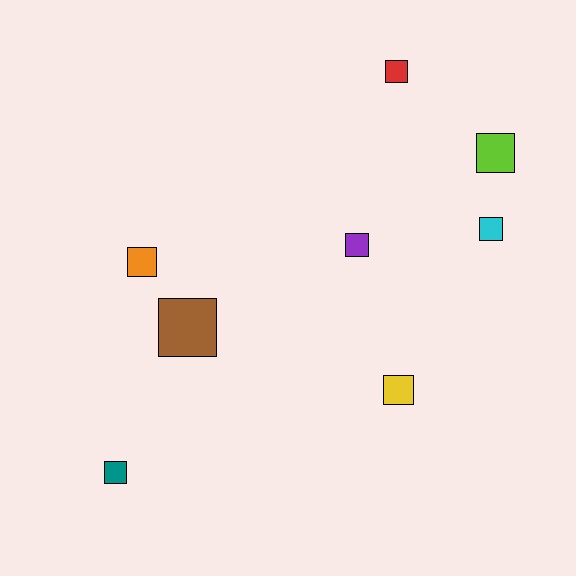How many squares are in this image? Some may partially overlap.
There are 8 squares.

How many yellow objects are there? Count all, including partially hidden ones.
There is 1 yellow object.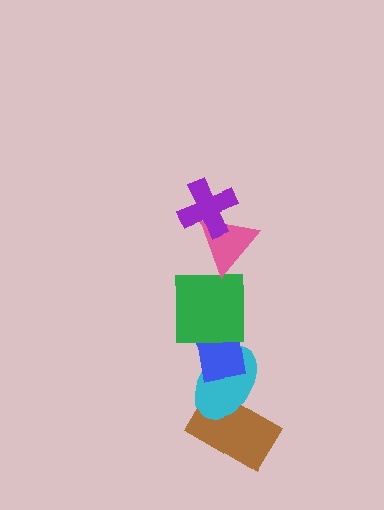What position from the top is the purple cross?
The purple cross is 1st from the top.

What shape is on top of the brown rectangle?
The cyan ellipse is on top of the brown rectangle.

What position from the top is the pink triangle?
The pink triangle is 2nd from the top.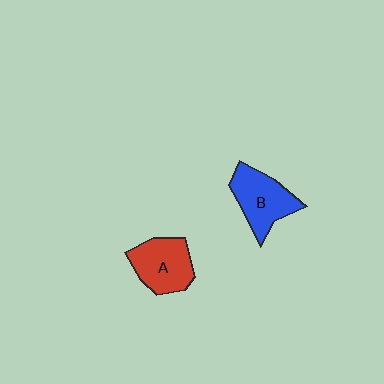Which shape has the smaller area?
Shape A (red).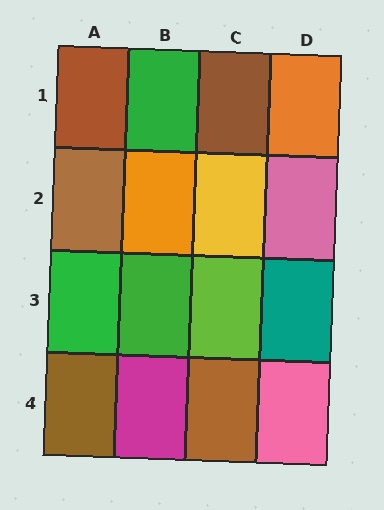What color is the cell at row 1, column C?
Brown.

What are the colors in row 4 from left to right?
Brown, magenta, brown, pink.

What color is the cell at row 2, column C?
Yellow.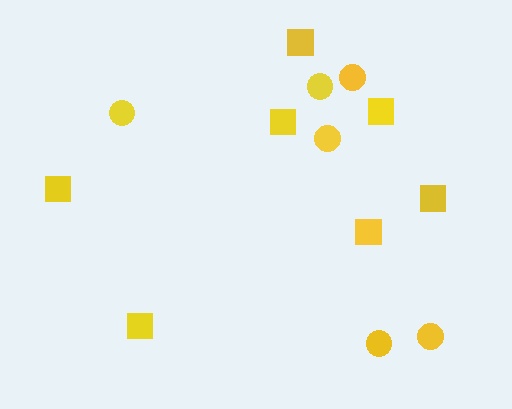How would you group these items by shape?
There are 2 groups: one group of squares (7) and one group of circles (6).